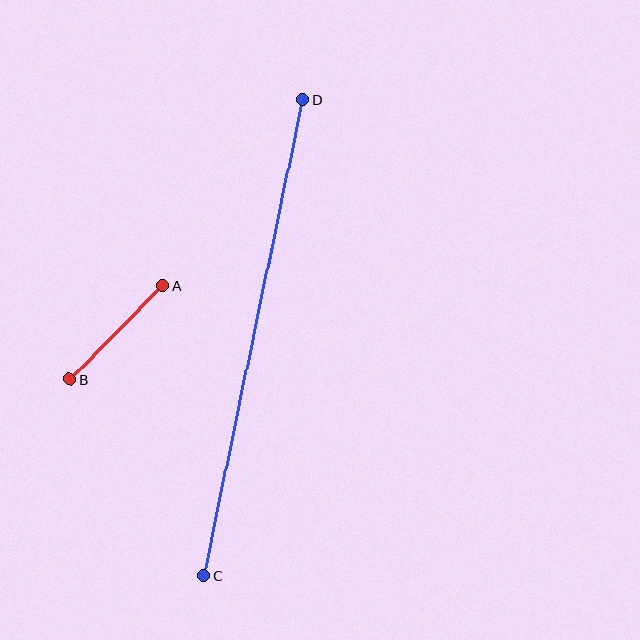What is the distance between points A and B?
The distance is approximately 132 pixels.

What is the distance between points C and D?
The distance is approximately 486 pixels.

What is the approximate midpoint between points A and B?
The midpoint is at approximately (117, 332) pixels.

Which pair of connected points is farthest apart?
Points C and D are farthest apart.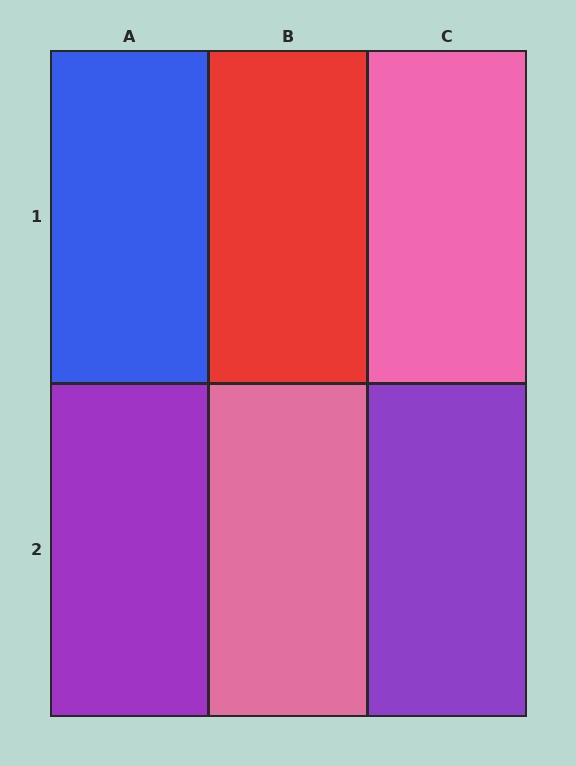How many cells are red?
1 cell is red.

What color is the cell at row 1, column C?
Pink.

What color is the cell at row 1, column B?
Red.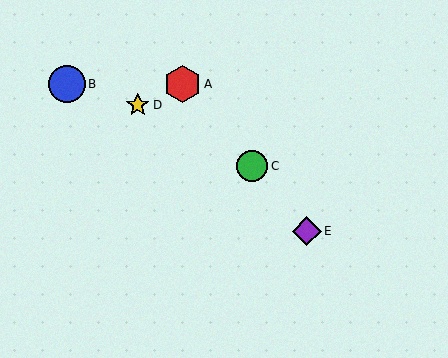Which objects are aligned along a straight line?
Objects A, C, E are aligned along a straight line.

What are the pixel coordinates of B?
Object B is at (67, 85).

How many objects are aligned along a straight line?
3 objects (A, C, E) are aligned along a straight line.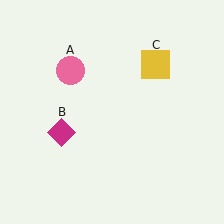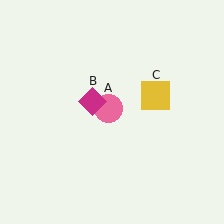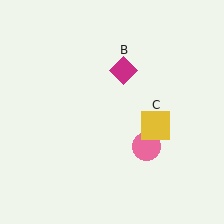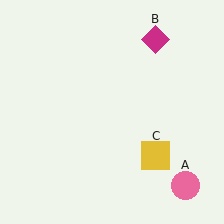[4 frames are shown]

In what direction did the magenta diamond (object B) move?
The magenta diamond (object B) moved up and to the right.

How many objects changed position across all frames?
3 objects changed position: pink circle (object A), magenta diamond (object B), yellow square (object C).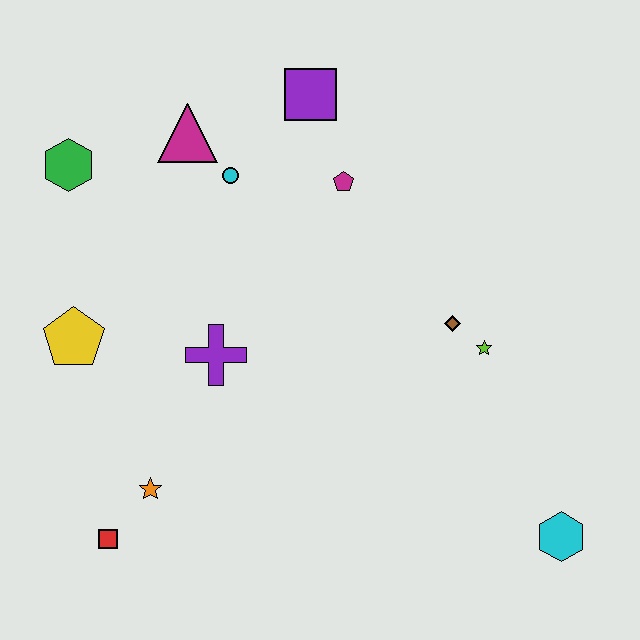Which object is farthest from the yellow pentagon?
The cyan hexagon is farthest from the yellow pentagon.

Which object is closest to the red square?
The orange star is closest to the red square.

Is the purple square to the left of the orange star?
No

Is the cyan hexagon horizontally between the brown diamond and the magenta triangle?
No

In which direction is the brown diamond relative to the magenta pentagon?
The brown diamond is below the magenta pentagon.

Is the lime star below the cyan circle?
Yes